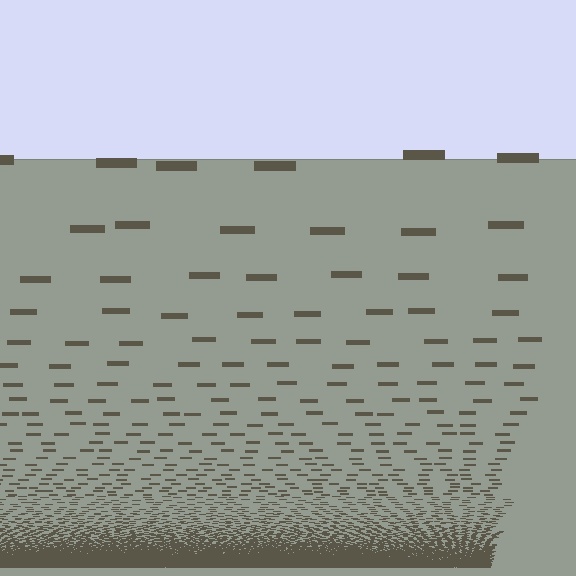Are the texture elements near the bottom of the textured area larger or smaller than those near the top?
Smaller. The gradient is inverted — elements near the bottom are smaller and denser.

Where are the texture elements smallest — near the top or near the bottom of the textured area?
Near the bottom.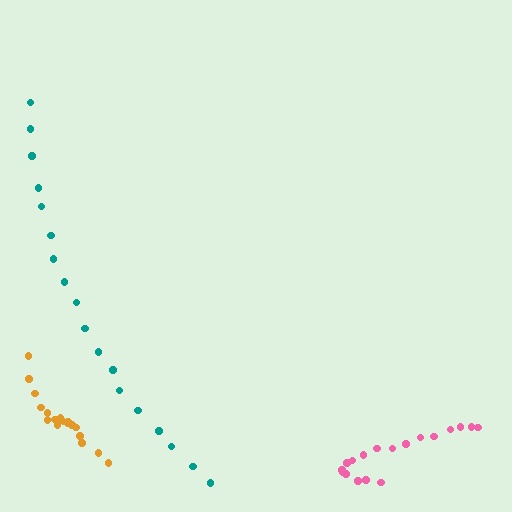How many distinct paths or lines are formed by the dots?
There are 3 distinct paths.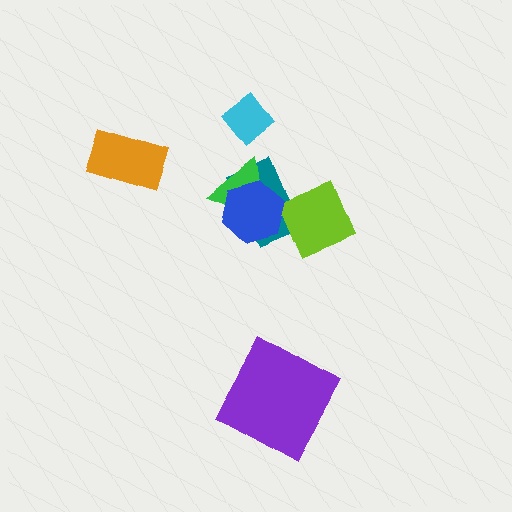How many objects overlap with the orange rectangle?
0 objects overlap with the orange rectangle.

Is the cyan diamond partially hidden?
No, no other shape covers it.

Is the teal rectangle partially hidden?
Yes, it is partially covered by another shape.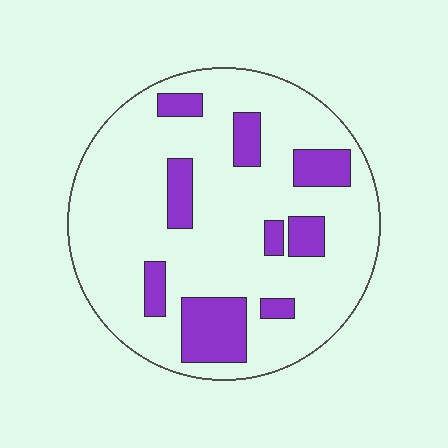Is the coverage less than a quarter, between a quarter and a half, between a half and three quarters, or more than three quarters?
Less than a quarter.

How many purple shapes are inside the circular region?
9.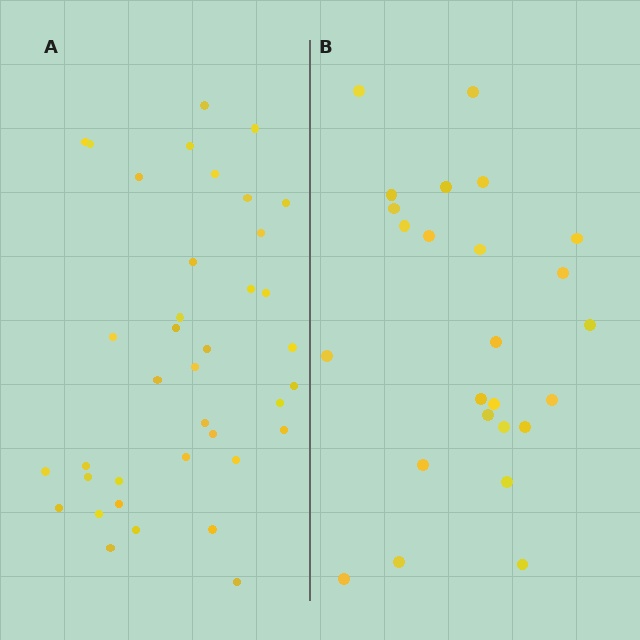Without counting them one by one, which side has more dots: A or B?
Region A (the left region) has more dots.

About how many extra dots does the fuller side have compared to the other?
Region A has approximately 15 more dots than region B.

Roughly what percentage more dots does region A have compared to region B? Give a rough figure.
About 50% more.